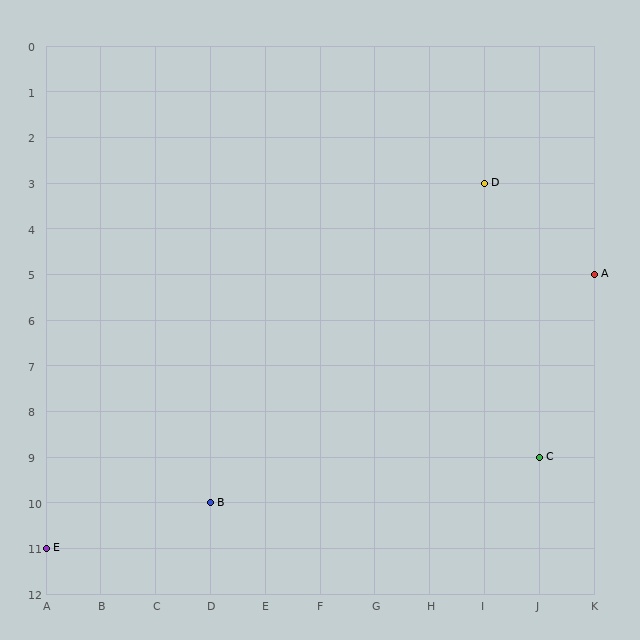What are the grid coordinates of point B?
Point B is at grid coordinates (D, 10).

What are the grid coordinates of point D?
Point D is at grid coordinates (I, 3).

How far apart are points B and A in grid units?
Points B and A are 7 columns and 5 rows apart (about 8.6 grid units diagonally).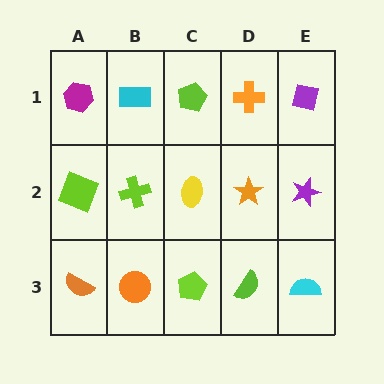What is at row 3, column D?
A lime semicircle.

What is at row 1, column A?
A magenta hexagon.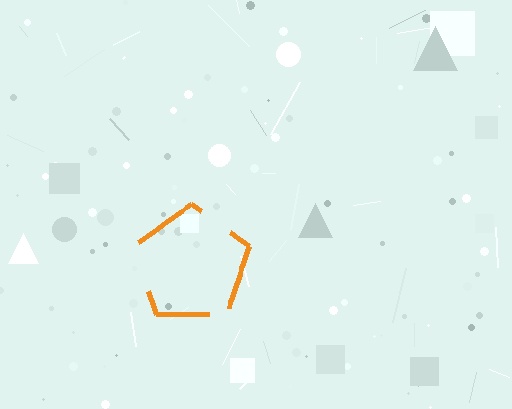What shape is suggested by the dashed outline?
The dashed outline suggests a pentagon.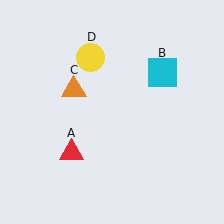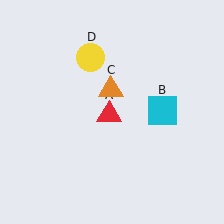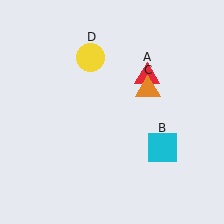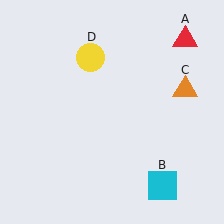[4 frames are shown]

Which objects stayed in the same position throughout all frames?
Yellow circle (object D) remained stationary.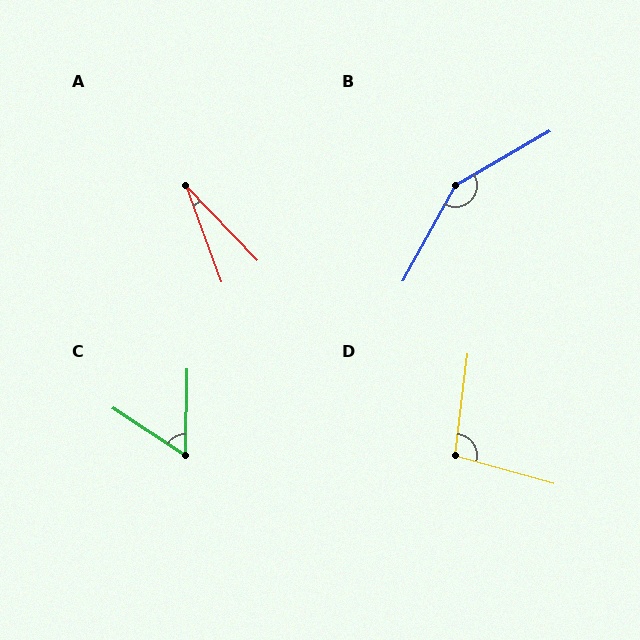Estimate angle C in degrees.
Approximately 57 degrees.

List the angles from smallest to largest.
A (23°), C (57°), D (99°), B (149°).